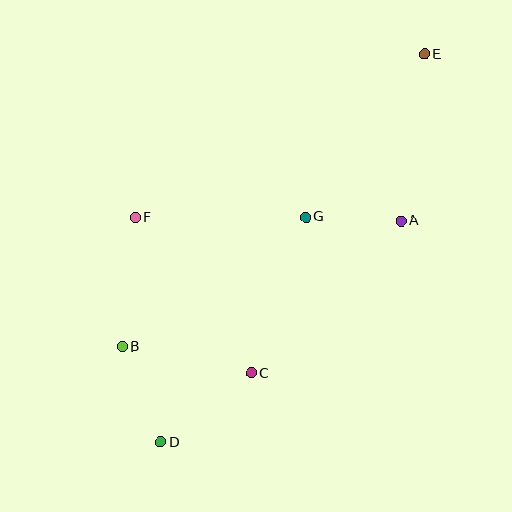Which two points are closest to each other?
Points A and G are closest to each other.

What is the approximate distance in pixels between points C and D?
The distance between C and D is approximately 114 pixels.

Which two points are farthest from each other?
Points D and E are farthest from each other.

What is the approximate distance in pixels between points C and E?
The distance between C and E is approximately 363 pixels.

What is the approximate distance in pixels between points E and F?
The distance between E and F is approximately 332 pixels.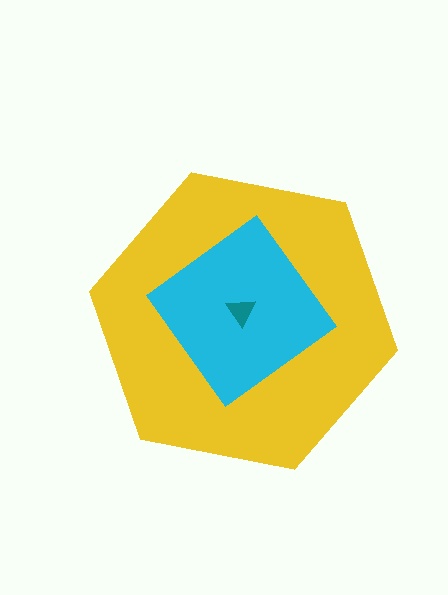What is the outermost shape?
The yellow hexagon.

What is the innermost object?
The teal triangle.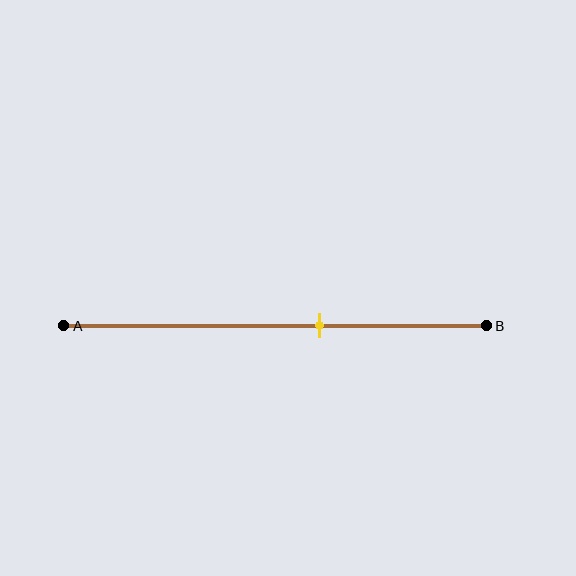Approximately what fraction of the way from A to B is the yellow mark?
The yellow mark is approximately 60% of the way from A to B.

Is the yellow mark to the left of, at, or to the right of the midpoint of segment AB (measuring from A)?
The yellow mark is to the right of the midpoint of segment AB.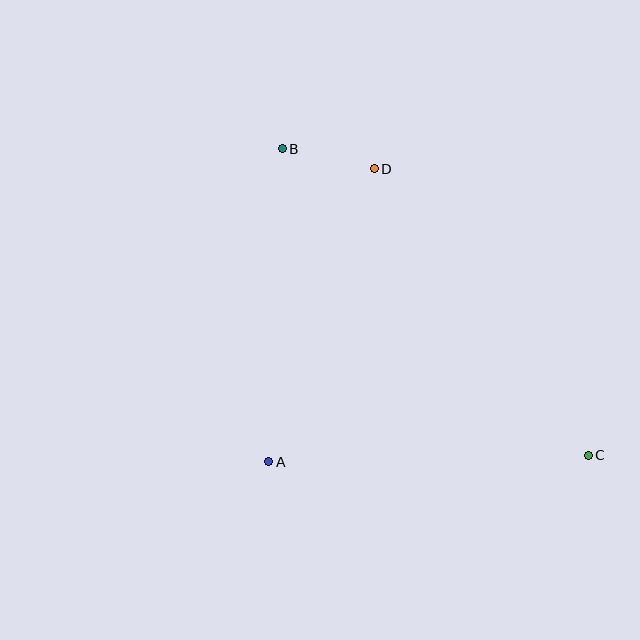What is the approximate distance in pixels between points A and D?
The distance between A and D is approximately 312 pixels.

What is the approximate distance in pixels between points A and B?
The distance between A and B is approximately 313 pixels.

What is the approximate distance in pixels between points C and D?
The distance between C and D is approximately 358 pixels.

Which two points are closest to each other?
Points B and D are closest to each other.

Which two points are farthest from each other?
Points B and C are farthest from each other.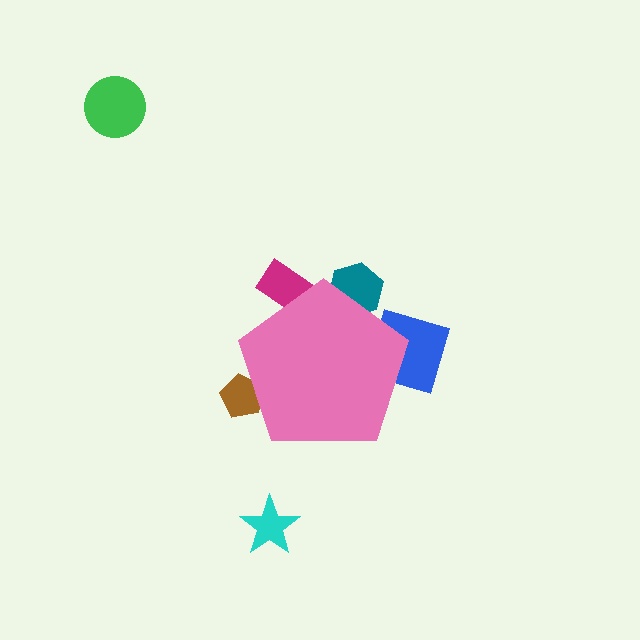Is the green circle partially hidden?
No, the green circle is fully visible.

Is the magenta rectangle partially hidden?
Yes, the magenta rectangle is partially hidden behind the pink pentagon.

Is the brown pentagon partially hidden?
Yes, the brown pentagon is partially hidden behind the pink pentagon.